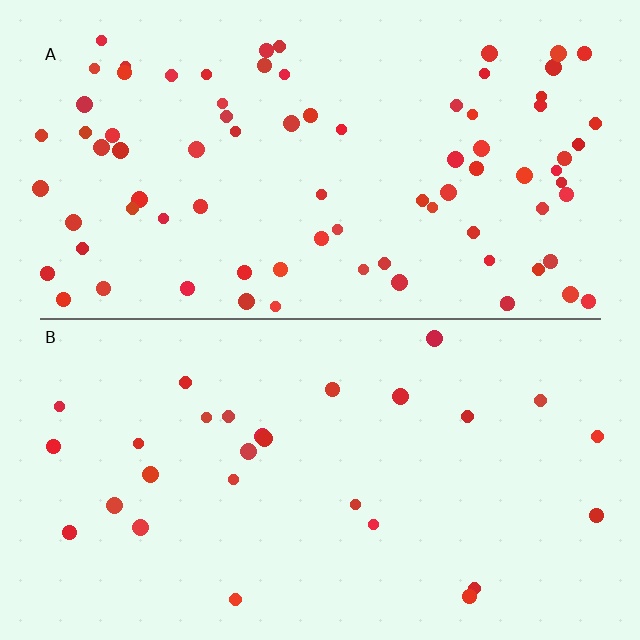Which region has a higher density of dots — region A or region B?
A (the top).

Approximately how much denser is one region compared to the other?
Approximately 2.9× — region A over region B.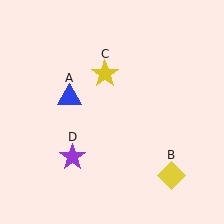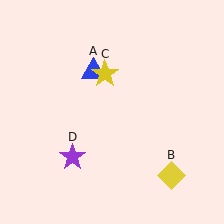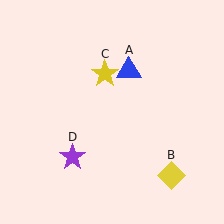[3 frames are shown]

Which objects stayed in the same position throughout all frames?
Yellow diamond (object B) and yellow star (object C) and purple star (object D) remained stationary.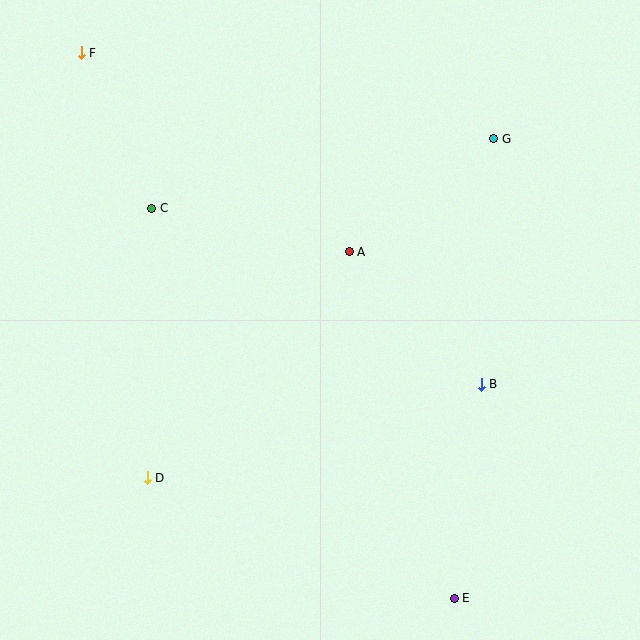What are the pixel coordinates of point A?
Point A is at (349, 252).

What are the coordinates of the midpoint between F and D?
The midpoint between F and D is at (114, 265).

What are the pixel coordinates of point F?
Point F is at (81, 53).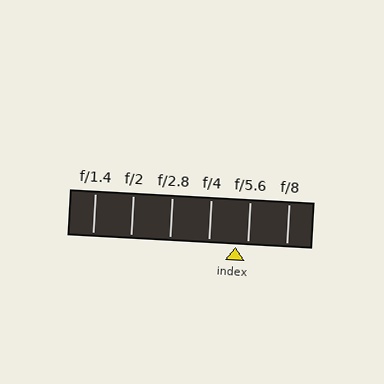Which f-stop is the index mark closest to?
The index mark is closest to f/5.6.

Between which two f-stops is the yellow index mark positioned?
The index mark is between f/4 and f/5.6.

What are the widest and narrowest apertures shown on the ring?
The widest aperture shown is f/1.4 and the narrowest is f/8.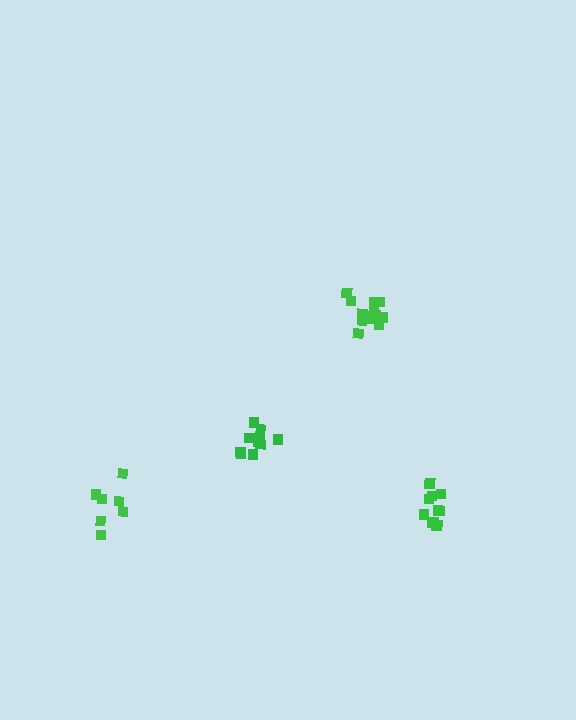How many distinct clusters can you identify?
There are 4 distinct clusters.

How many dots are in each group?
Group 1: 13 dots, Group 2: 10 dots, Group 3: 11 dots, Group 4: 7 dots (41 total).